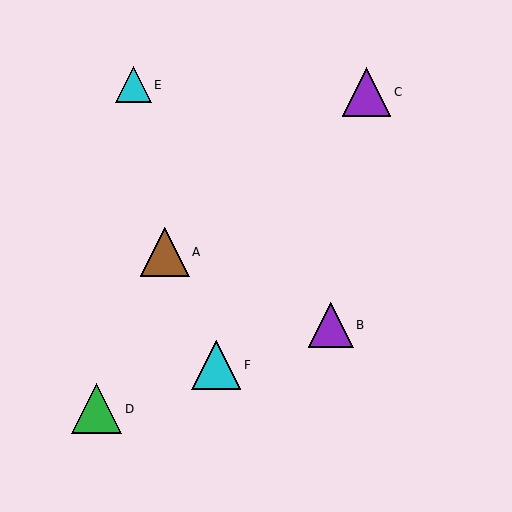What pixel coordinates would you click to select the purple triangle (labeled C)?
Click at (366, 92) to select the purple triangle C.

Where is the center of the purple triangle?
The center of the purple triangle is at (331, 325).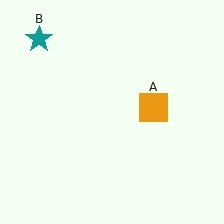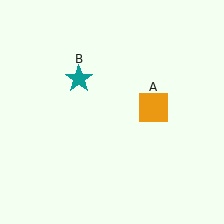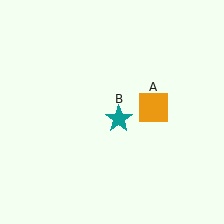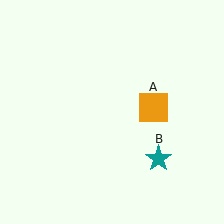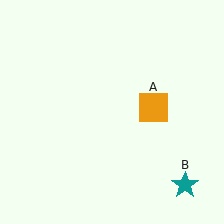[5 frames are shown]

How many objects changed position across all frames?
1 object changed position: teal star (object B).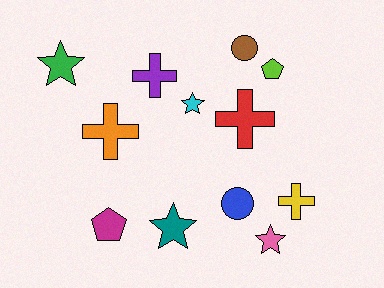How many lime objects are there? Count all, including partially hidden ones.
There is 1 lime object.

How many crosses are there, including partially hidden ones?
There are 4 crosses.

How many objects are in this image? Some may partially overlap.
There are 12 objects.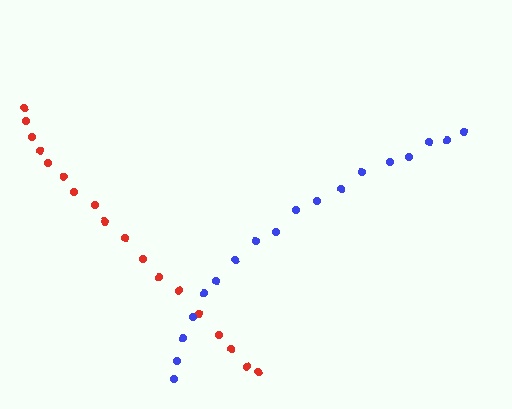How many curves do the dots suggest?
There are 2 distinct paths.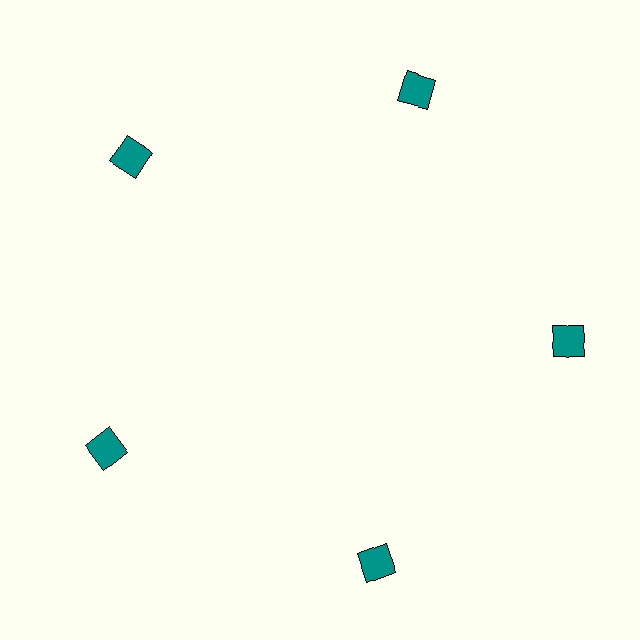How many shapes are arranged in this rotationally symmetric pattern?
There are 5 shapes, arranged in 5 groups of 1.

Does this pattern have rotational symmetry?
Yes, this pattern has 5-fold rotational symmetry. It looks the same after rotating 72 degrees around the center.